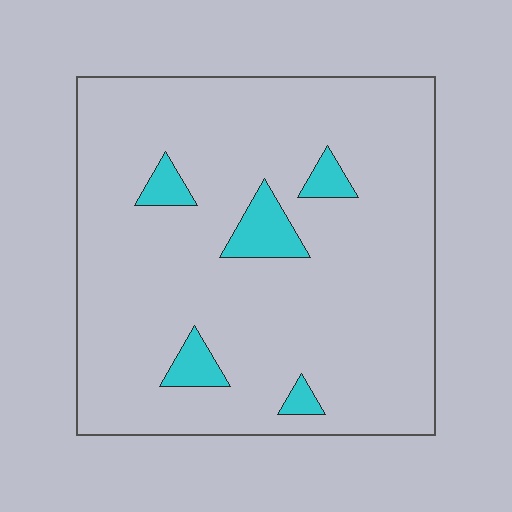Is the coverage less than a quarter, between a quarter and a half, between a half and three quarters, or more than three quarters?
Less than a quarter.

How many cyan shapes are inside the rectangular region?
5.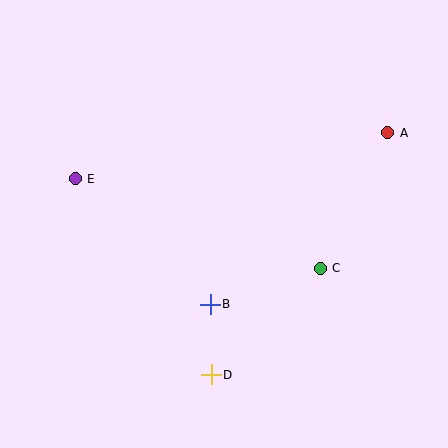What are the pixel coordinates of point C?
Point C is at (320, 268).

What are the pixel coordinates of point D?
Point D is at (211, 375).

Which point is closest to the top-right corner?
Point A is closest to the top-right corner.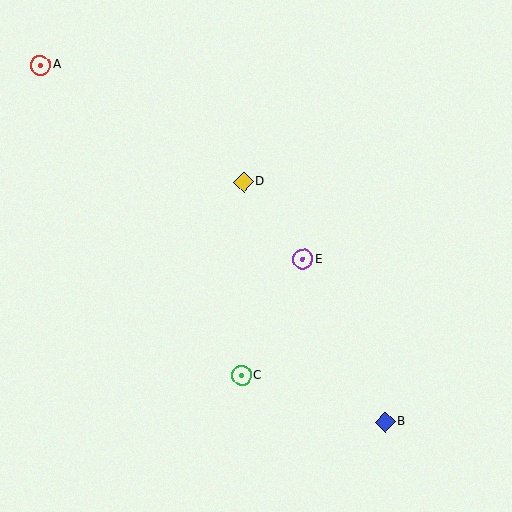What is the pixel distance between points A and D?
The distance between A and D is 234 pixels.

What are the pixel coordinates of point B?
Point B is at (385, 422).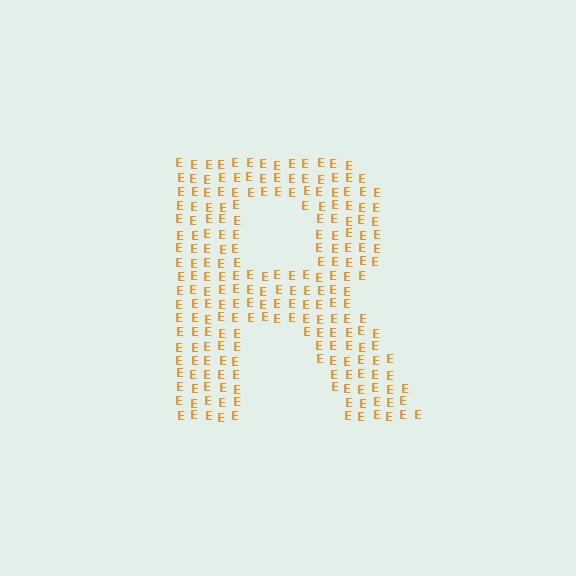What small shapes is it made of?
It is made of small letter E's.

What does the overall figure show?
The overall figure shows the letter R.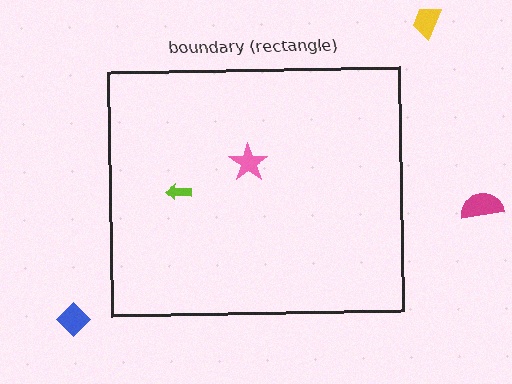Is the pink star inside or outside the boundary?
Inside.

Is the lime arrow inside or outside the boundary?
Inside.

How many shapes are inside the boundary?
2 inside, 3 outside.